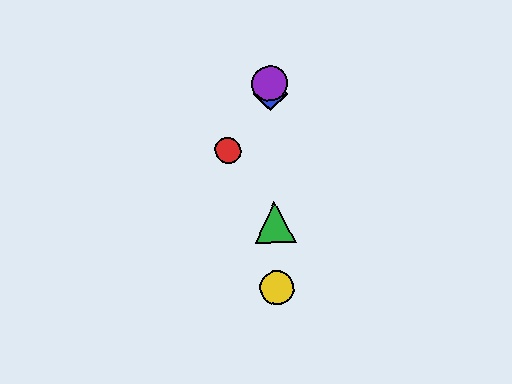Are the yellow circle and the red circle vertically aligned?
No, the yellow circle is at x≈277 and the red circle is at x≈228.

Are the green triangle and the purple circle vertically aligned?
Yes, both are at x≈275.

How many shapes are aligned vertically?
4 shapes (the blue diamond, the green triangle, the yellow circle, the purple circle) are aligned vertically.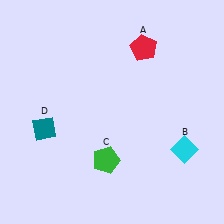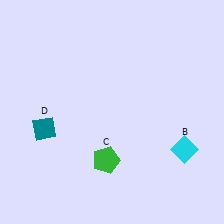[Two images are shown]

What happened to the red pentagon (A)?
The red pentagon (A) was removed in Image 2. It was in the top-right area of Image 1.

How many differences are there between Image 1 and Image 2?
There is 1 difference between the two images.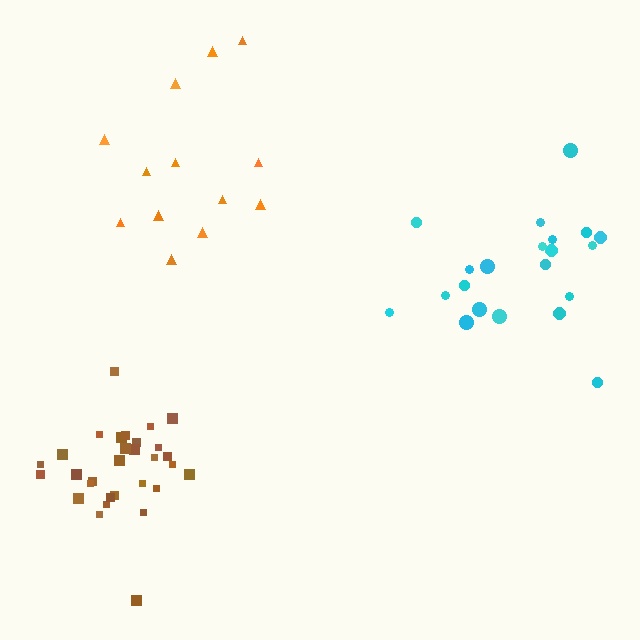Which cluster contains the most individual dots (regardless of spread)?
Brown (30).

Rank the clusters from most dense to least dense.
brown, cyan, orange.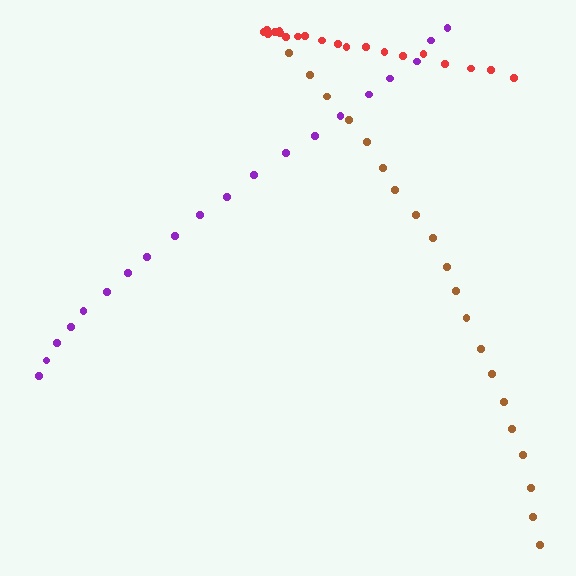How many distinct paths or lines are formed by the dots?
There are 3 distinct paths.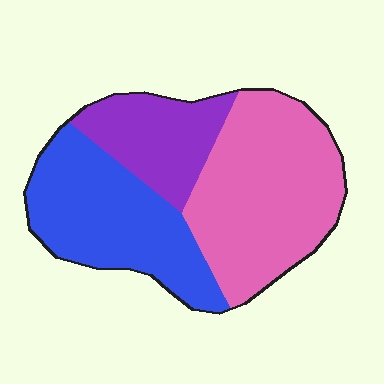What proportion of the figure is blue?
Blue covers 35% of the figure.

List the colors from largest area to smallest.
From largest to smallest: pink, blue, purple.